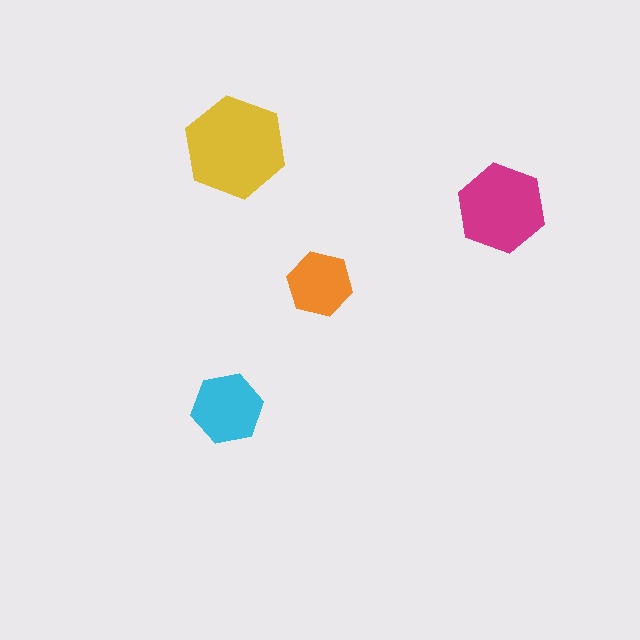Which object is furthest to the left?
The cyan hexagon is leftmost.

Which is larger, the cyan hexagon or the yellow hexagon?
The yellow one.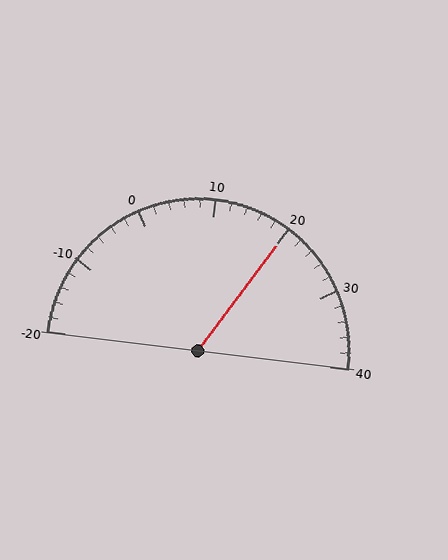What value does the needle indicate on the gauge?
The needle indicates approximately 20.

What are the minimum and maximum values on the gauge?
The gauge ranges from -20 to 40.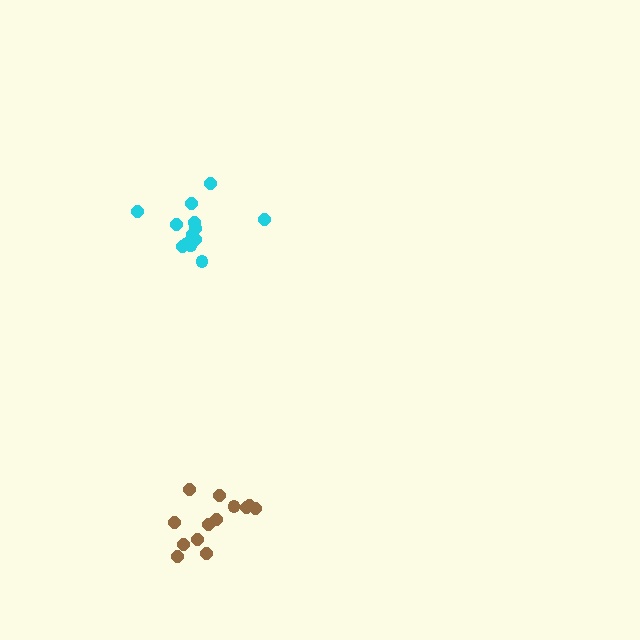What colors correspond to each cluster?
The clusters are colored: cyan, brown.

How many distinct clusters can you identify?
There are 2 distinct clusters.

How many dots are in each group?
Group 1: 14 dots, Group 2: 13 dots (27 total).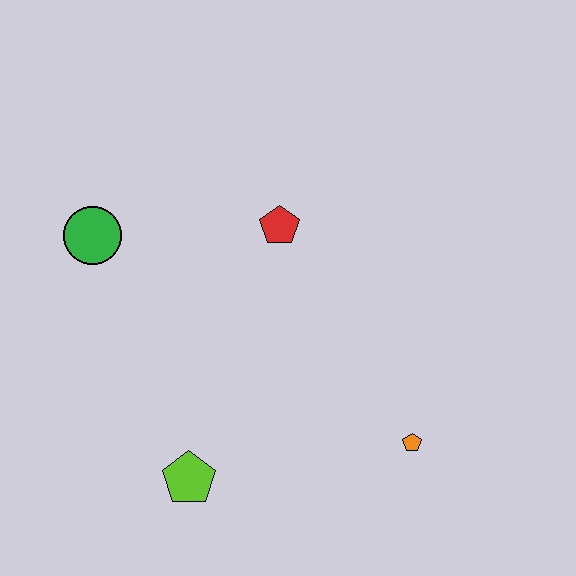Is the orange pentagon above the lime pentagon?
Yes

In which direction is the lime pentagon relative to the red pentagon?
The lime pentagon is below the red pentagon.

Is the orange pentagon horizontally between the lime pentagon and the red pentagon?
No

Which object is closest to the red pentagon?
The green circle is closest to the red pentagon.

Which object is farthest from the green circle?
The orange pentagon is farthest from the green circle.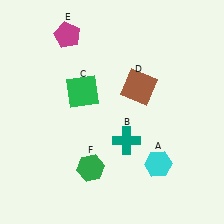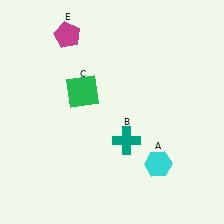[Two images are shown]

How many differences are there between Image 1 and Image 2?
There are 2 differences between the two images.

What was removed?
The green hexagon (F), the brown square (D) were removed in Image 2.